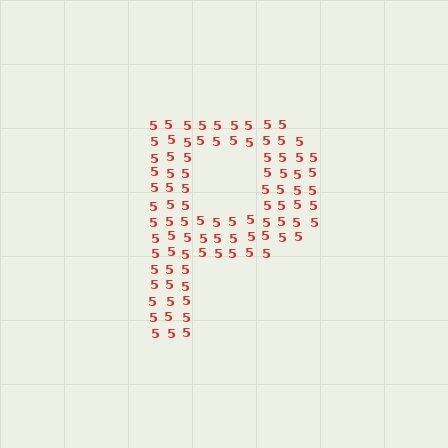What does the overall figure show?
The overall figure shows the letter P.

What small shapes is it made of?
It is made of small digit 5's.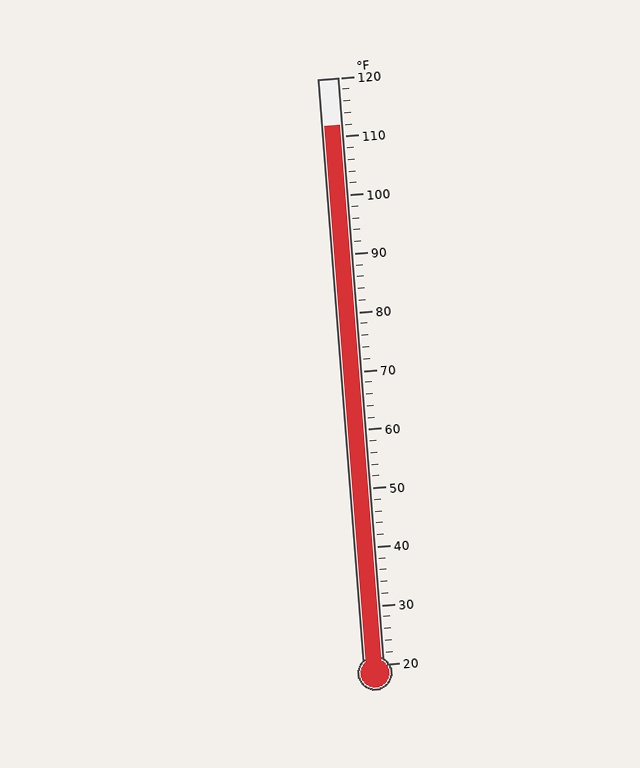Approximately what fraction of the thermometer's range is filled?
The thermometer is filled to approximately 90% of its range.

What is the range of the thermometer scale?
The thermometer scale ranges from 20°F to 120°F.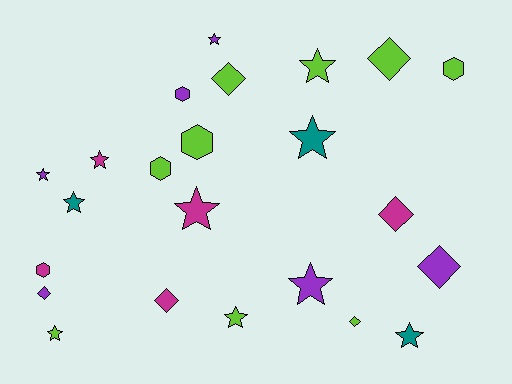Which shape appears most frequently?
Star, with 11 objects.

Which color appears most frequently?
Lime, with 9 objects.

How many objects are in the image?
There are 23 objects.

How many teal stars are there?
There are 3 teal stars.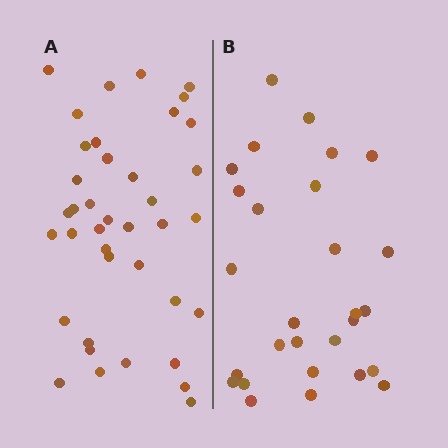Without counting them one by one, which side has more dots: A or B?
Region A (the left region) has more dots.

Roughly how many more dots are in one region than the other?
Region A has roughly 12 or so more dots than region B.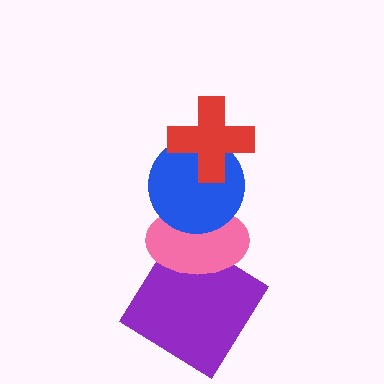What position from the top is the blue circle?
The blue circle is 2nd from the top.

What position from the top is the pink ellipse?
The pink ellipse is 3rd from the top.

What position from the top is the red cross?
The red cross is 1st from the top.